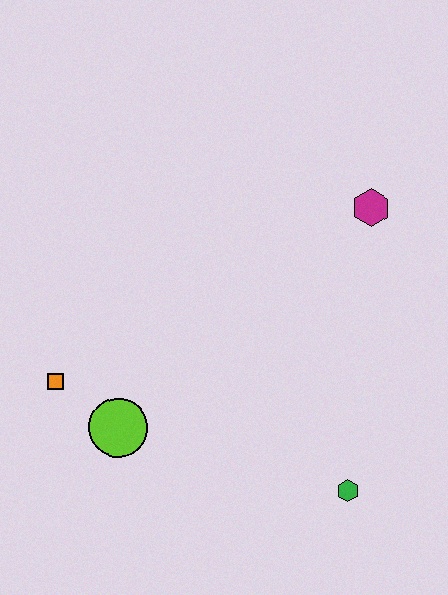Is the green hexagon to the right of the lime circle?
Yes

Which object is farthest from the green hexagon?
The orange square is farthest from the green hexagon.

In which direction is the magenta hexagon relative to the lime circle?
The magenta hexagon is to the right of the lime circle.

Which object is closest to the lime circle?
The orange square is closest to the lime circle.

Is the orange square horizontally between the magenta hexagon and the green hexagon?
No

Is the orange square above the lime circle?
Yes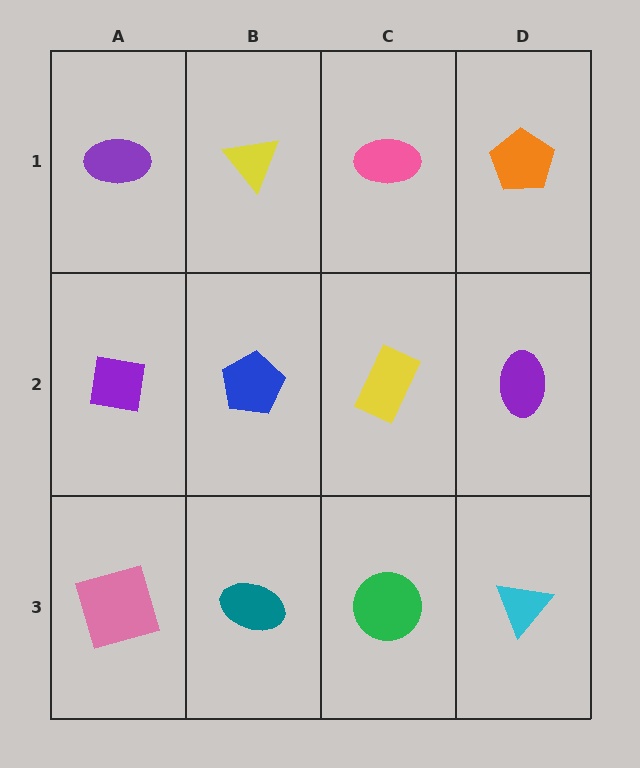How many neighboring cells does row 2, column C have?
4.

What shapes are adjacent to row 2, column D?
An orange pentagon (row 1, column D), a cyan triangle (row 3, column D), a yellow rectangle (row 2, column C).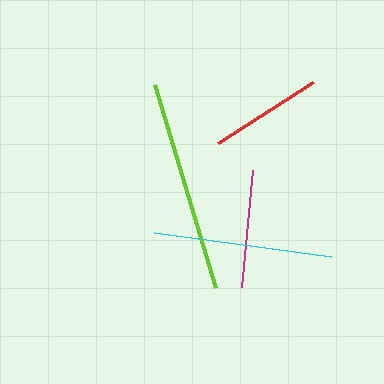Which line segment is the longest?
The lime line is the longest at approximately 212 pixels.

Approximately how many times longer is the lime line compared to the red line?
The lime line is approximately 1.9 times the length of the red line.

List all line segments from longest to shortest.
From longest to shortest: lime, cyan, magenta, red.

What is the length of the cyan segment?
The cyan segment is approximately 179 pixels long.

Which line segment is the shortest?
The red line is the shortest at approximately 113 pixels.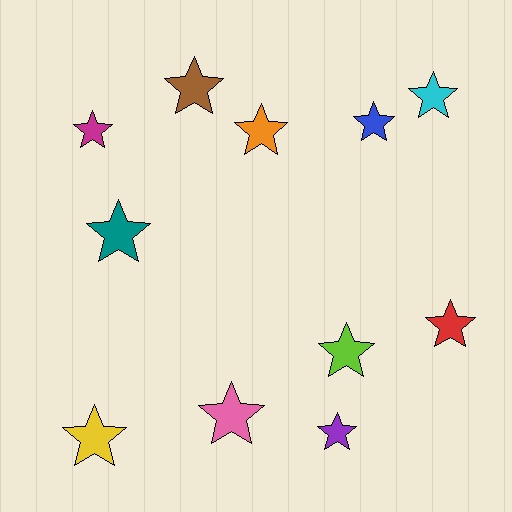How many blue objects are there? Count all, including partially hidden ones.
There is 1 blue object.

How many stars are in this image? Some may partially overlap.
There are 11 stars.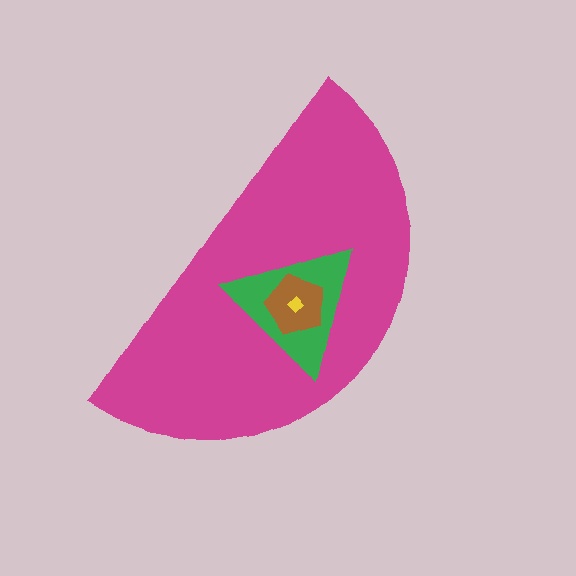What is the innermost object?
The yellow diamond.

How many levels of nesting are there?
4.